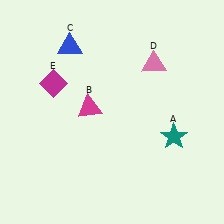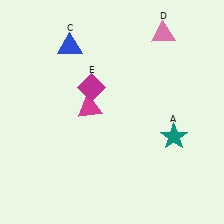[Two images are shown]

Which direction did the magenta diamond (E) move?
The magenta diamond (E) moved right.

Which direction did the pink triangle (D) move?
The pink triangle (D) moved up.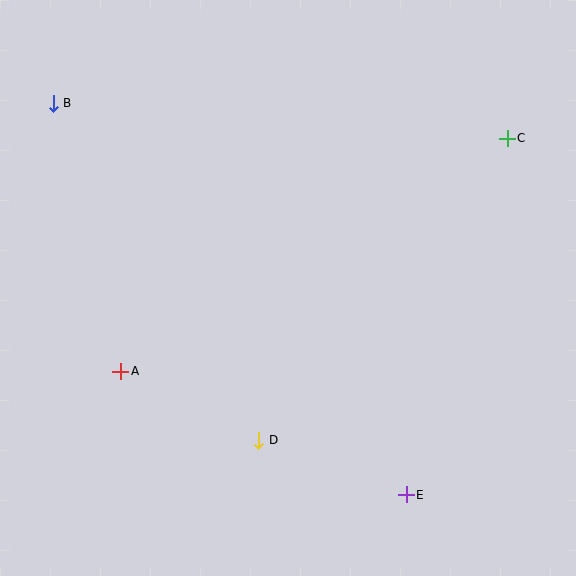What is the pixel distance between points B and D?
The distance between B and D is 395 pixels.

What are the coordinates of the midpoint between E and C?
The midpoint between E and C is at (457, 317).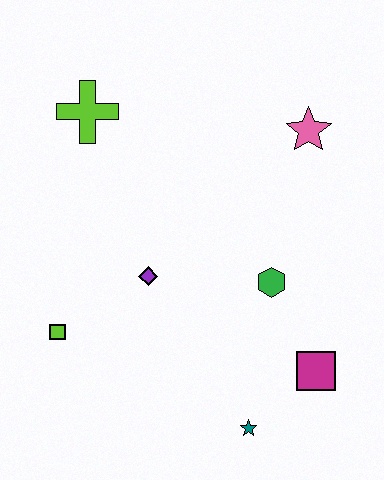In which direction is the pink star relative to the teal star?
The pink star is above the teal star.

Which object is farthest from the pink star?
The lime square is farthest from the pink star.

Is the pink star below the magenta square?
No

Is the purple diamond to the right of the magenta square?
No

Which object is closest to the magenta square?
The teal star is closest to the magenta square.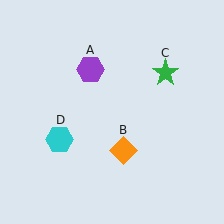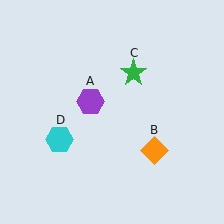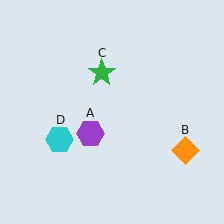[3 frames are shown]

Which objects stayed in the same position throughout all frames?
Cyan hexagon (object D) remained stationary.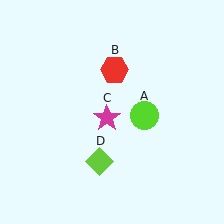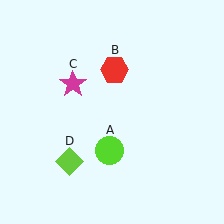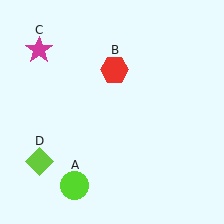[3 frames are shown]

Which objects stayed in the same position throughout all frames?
Red hexagon (object B) remained stationary.